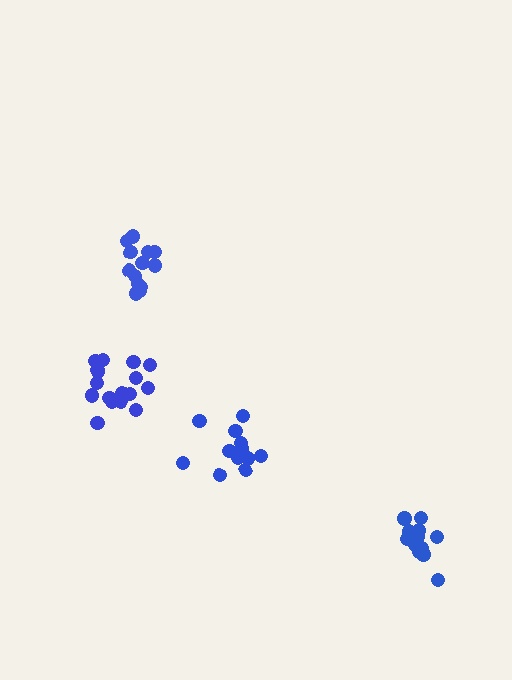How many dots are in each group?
Group 1: 13 dots, Group 2: 14 dots, Group 3: 17 dots, Group 4: 13 dots (57 total).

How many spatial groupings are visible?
There are 4 spatial groupings.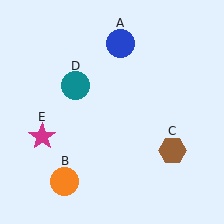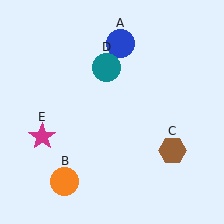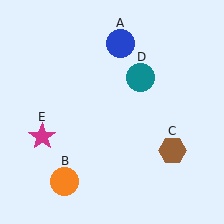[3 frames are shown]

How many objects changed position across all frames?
1 object changed position: teal circle (object D).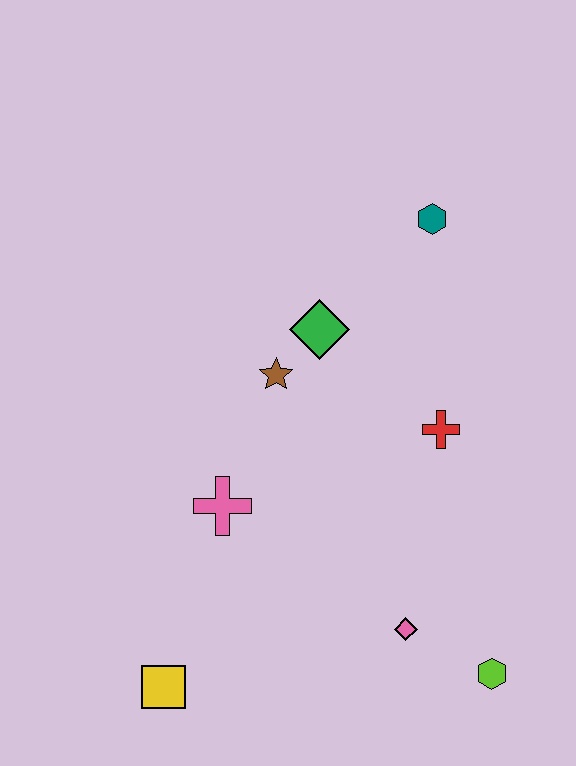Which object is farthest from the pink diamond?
The teal hexagon is farthest from the pink diamond.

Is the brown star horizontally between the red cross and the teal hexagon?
No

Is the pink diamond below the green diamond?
Yes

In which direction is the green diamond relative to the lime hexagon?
The green diamond is above the lime hexagon.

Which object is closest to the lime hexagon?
The pink diamond is closest to the lime hexagon.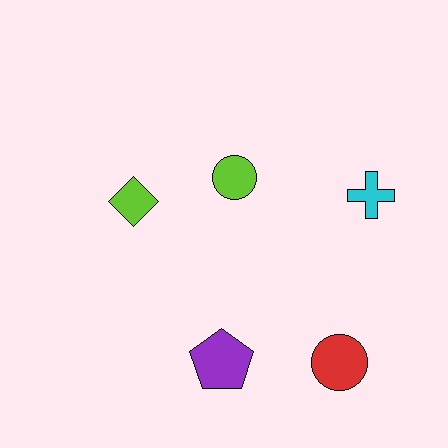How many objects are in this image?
There are 5 objects.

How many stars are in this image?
There are no stars.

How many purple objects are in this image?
There is 1 purple object.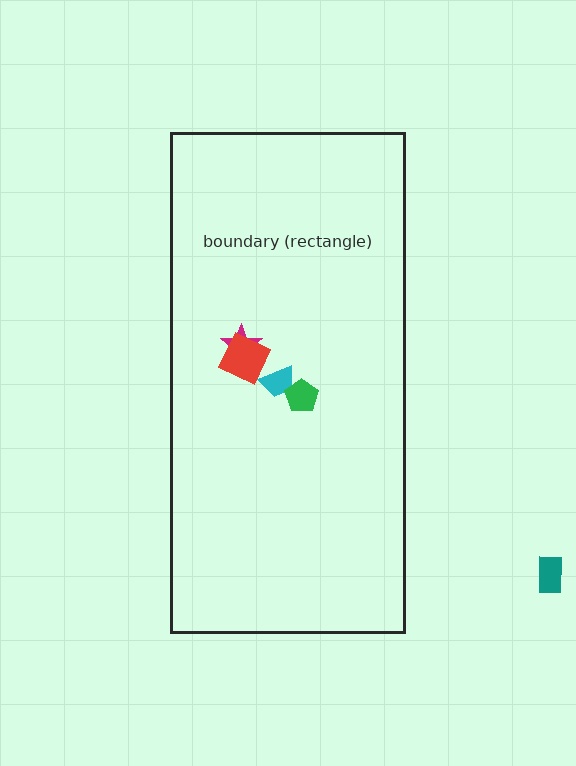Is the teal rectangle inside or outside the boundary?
Outside.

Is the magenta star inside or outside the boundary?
Inside.